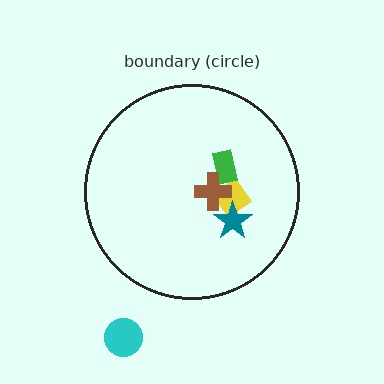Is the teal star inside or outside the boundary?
Inside.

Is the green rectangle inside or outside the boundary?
Inside.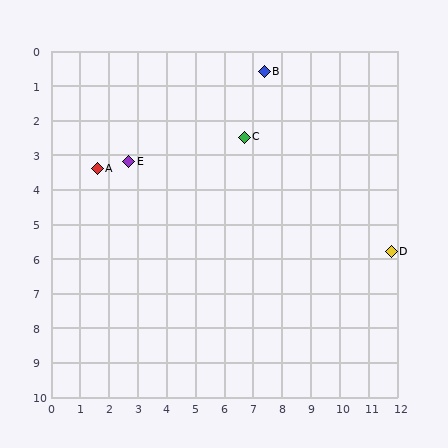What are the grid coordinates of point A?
Point A is at approximately (1.6, 3.4).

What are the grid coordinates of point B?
Point B is at approximately (7.4, 0.6).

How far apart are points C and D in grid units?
Points C and D are about 6.1 grid units apart.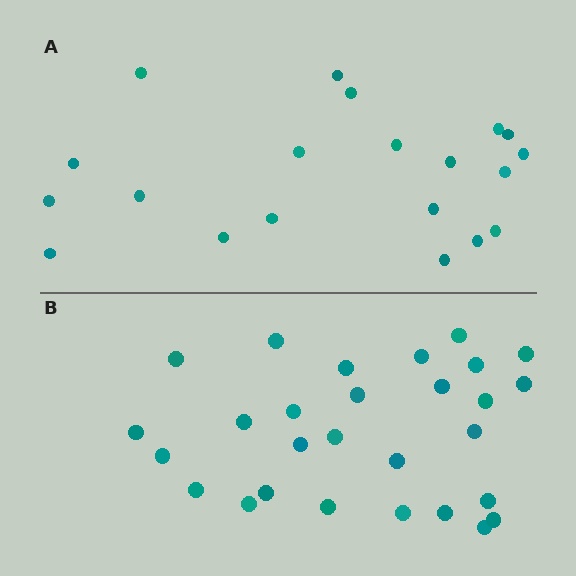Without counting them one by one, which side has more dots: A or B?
Region B (the bottom region) has more dots.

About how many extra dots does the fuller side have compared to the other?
Region B has roughly 8 or so more dots than region A.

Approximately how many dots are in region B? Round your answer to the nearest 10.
About 30 dots. (The exact count is 28, which rounds to 30.)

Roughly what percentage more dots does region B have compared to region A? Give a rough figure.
About 40% more.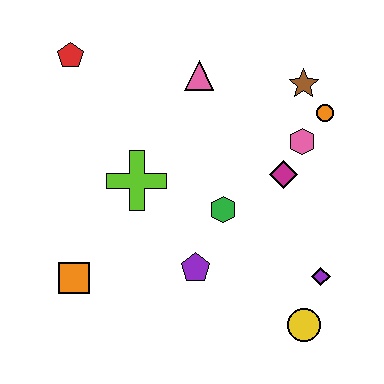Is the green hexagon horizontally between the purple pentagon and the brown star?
Yes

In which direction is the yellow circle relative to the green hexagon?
The yellow circle is below the green hexagon.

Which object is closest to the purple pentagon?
The green hexagon is closest to the purple pentagon.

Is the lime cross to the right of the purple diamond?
No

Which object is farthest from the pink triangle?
The yellow circle is farthest from the pink triangle.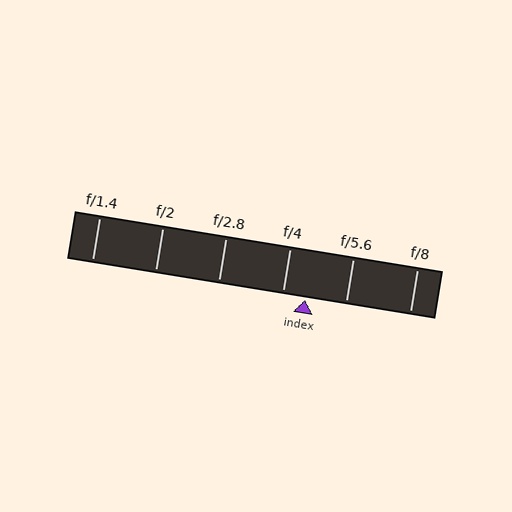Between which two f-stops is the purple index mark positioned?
The index mark is between f/4 and f/5.6.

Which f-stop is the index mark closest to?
The index mark is closest to f/4.